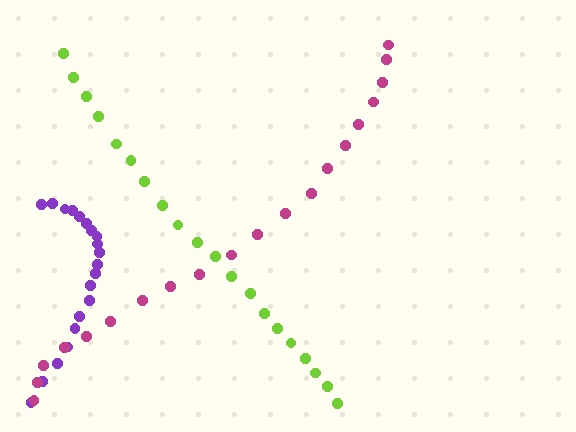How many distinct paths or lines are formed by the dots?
There are 3 distinct paths.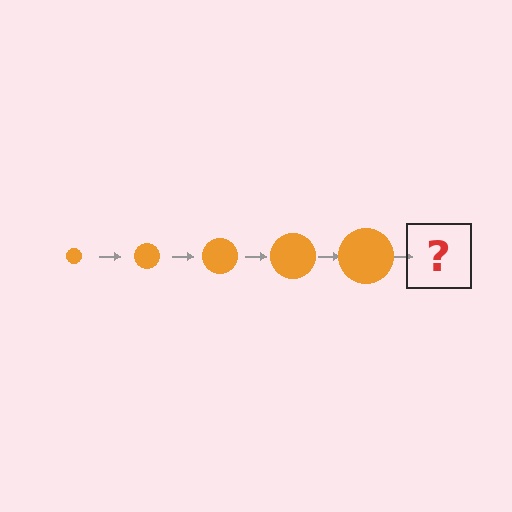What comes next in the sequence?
The next element should be an orange circle, larger than the previous one.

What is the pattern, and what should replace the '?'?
The pattern is that the circle gets progressively larger each step. The '?' should be an orange circle, larger than the previous one.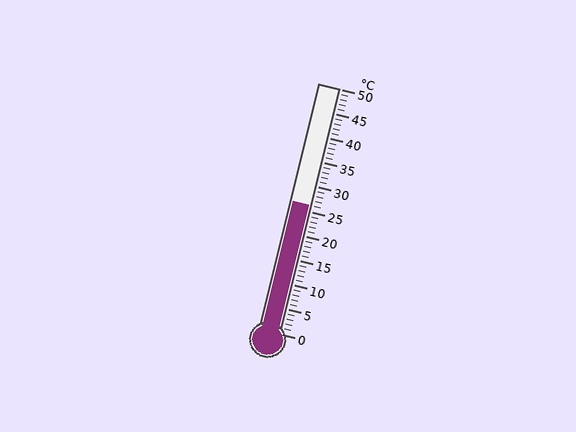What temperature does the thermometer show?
The thermometer shows approximately 26°C.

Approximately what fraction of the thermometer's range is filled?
The thermometer is filled to approximately 50% of its range.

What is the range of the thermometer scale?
The thermometer scale ranges from 0°C to 50°C.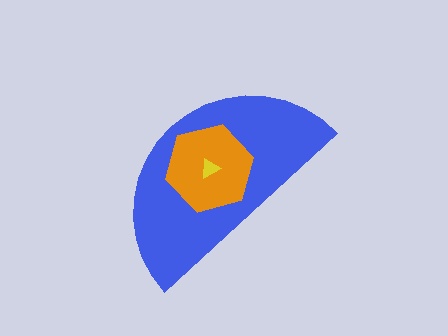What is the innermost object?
The yellow triangle.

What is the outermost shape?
The blue semicircle.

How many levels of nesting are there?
3.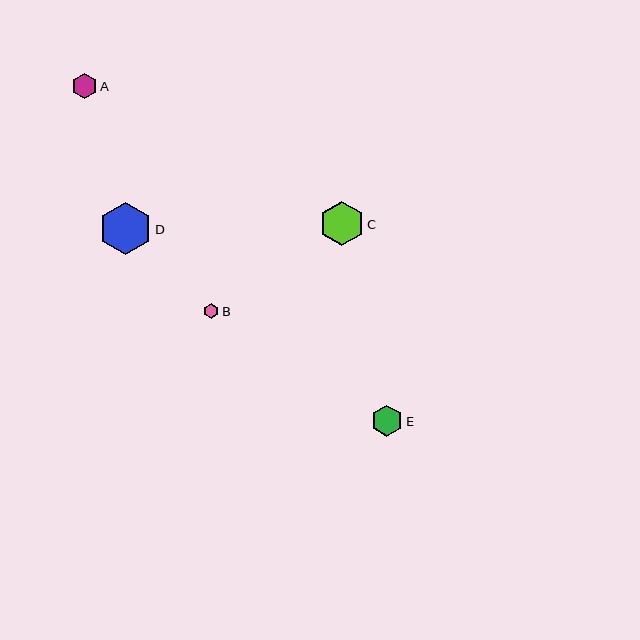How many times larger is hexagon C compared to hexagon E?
Hexagon C is approximately 1.4 times the size of hexagon E.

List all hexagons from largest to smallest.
From largest to smallest: D, C, E, A, B.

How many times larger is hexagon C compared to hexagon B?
Hexagon C is approximately 2.9 times the size of hexagon B.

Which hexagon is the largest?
Hexagon D is the largest with a size of approximately 52 pixels.